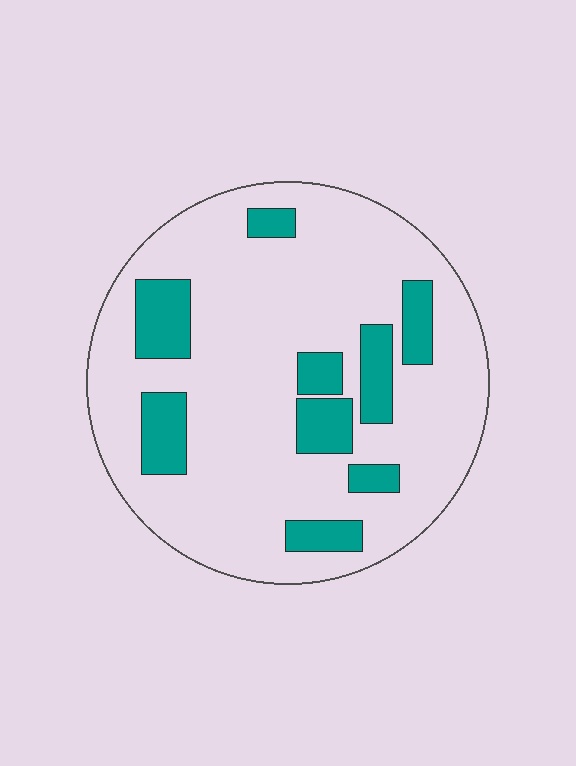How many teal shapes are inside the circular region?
9.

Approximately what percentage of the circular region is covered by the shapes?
Approximately 20%.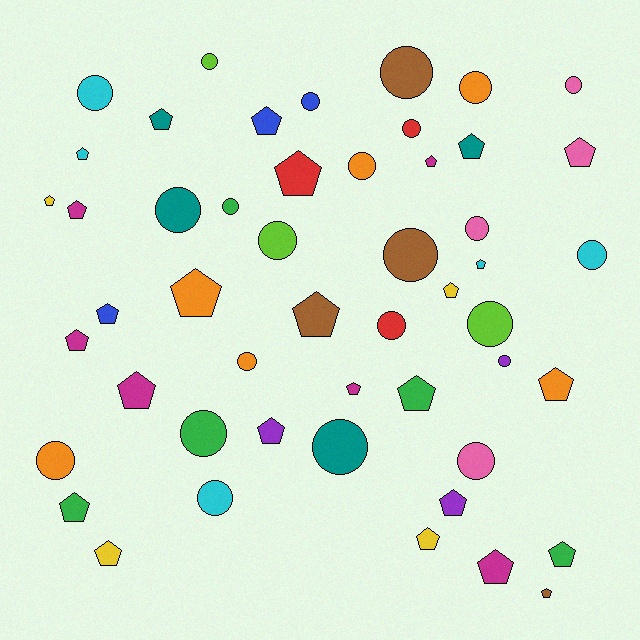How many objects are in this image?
There are 50 objects.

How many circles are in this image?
There are 23 circles.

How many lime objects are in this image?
There are 3 lime objects.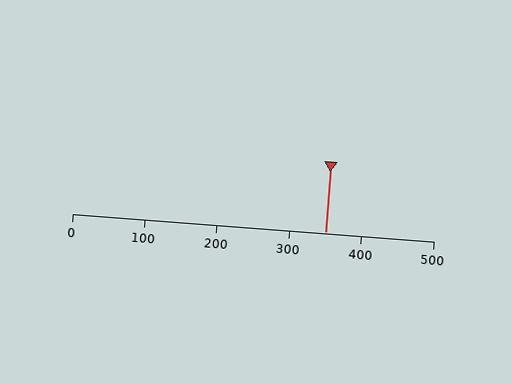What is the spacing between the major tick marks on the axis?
The major ticks are spaced 100 apart.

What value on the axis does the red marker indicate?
The marker indicates approximately 350.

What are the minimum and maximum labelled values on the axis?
The axis runs from 0 to 500.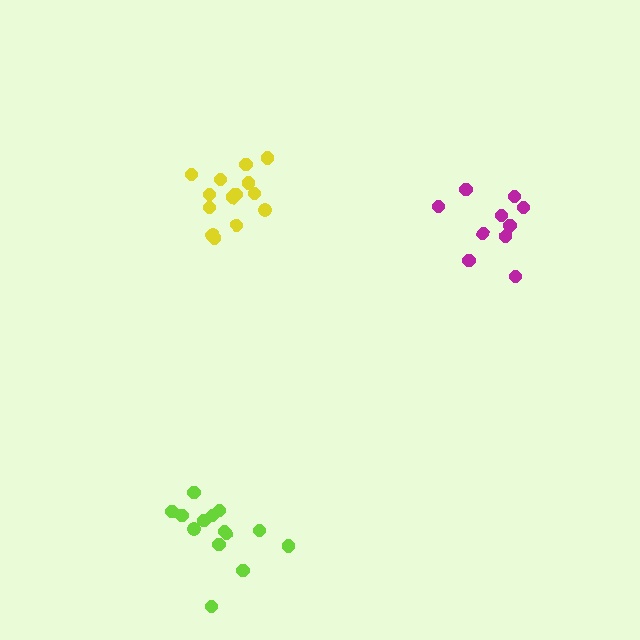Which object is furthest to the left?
The lime cluster is leftmost.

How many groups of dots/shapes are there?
There are 3 groups.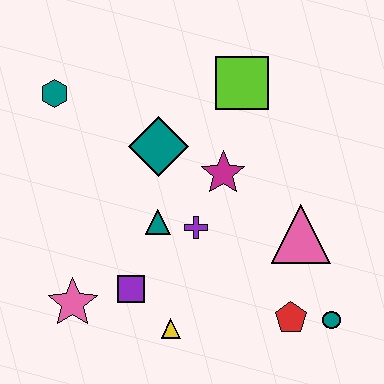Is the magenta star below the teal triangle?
No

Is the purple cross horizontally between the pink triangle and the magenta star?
No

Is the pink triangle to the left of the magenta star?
No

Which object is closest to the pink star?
The purple square is closest to the pink star.